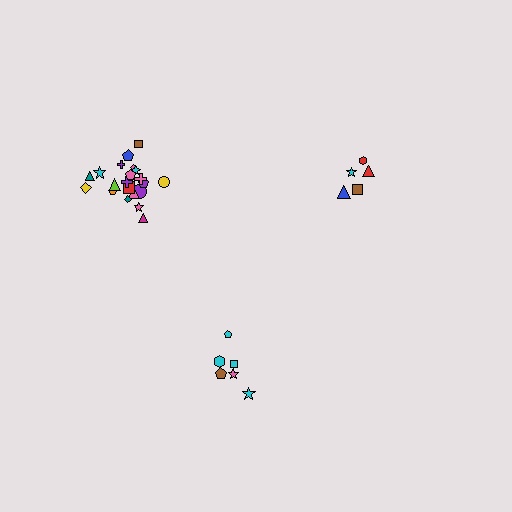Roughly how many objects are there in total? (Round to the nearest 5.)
Roughly 35 objects in total.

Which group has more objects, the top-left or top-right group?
The top-left group.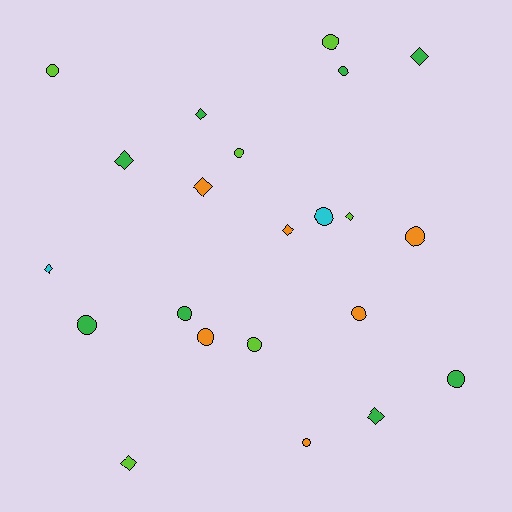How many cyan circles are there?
There is 1 cyan circle.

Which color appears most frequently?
Green, with 8 objects.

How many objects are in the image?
There are 22 objects.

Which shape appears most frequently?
Circle, with 13 objects.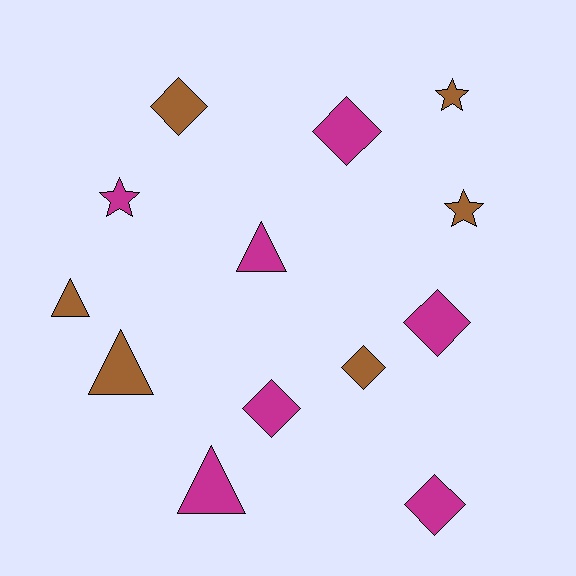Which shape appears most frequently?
Diamond, with 6 objects.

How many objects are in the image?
There are 13 objects.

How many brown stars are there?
There are 2 brown stars.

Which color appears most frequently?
Magenta, with 7 objects.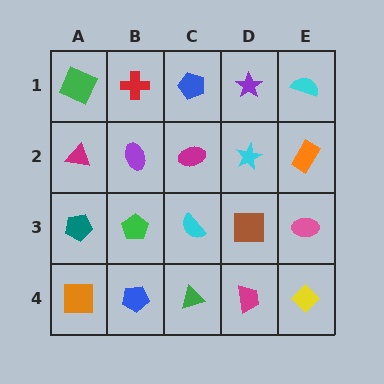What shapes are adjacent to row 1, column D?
A cyan star (row 2, column D), a blue pentagon (row 1, column C), a cyan semicircle (row 1, column E).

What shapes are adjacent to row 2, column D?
A purple star (row 1, column D), a brown square (row 3, column D), a magenta ellipse (row 2, column C), an orange rectangle (row 2, column E).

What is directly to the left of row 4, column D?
A green triangle.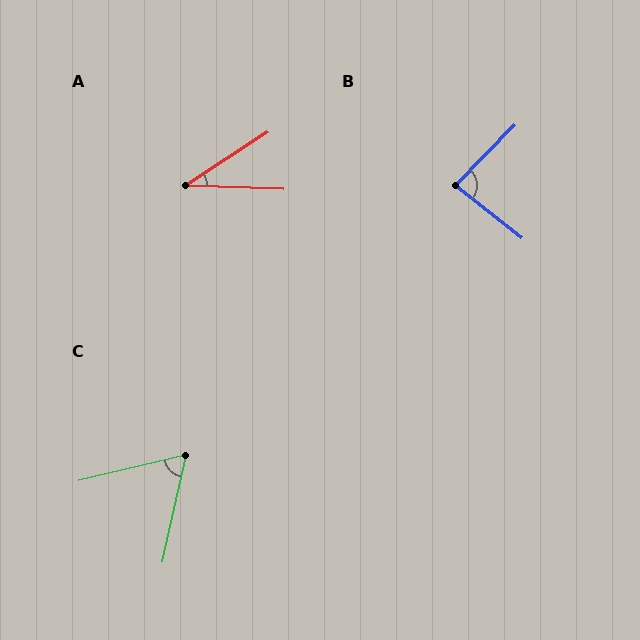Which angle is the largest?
B, at approximately 84 degrees.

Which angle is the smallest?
A, at approximately 35 degrees.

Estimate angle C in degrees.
Approximately 64 degrees.